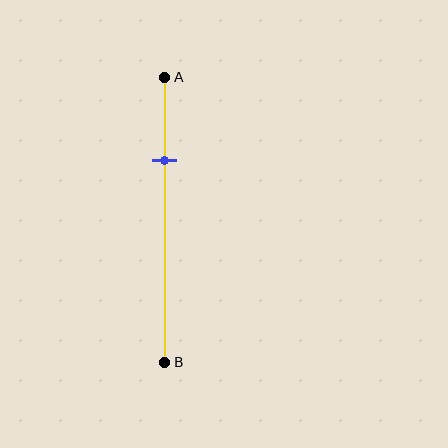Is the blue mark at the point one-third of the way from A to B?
No, the mark is at about 30% from A, not at the 33% one-third point.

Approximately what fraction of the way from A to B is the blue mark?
The blue mark is approximately 30% of the way from A to B.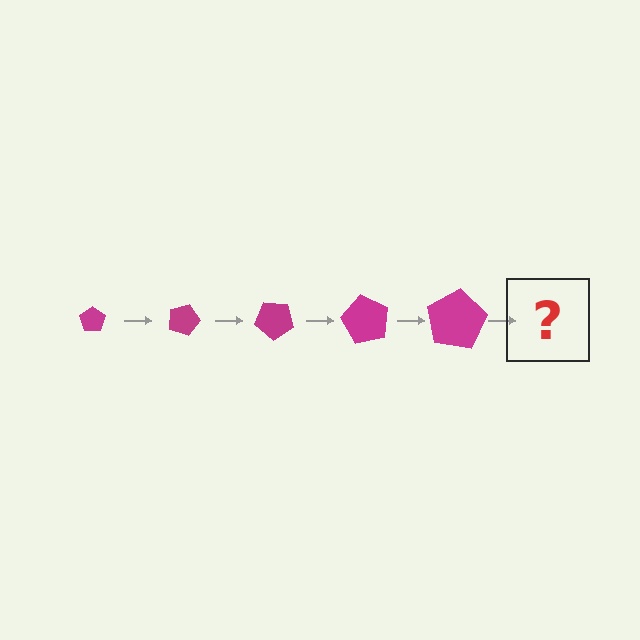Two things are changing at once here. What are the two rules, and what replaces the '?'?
The two rules are that the pentagon grows larger each step and it rotates 20 degrees each step. The '?' should be a pentagon, larger than the previous one and rotated 100 degrees from the start.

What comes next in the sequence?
The next element should be a pentagon, larger than the previous one and rotated 100 degrees from the start.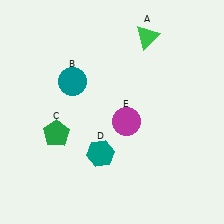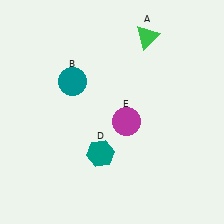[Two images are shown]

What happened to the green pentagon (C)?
The green pentagon (C) was removed in Image 2. It was in the bottom-left area of Image 1.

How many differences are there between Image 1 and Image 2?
There is 1 difference between the two images.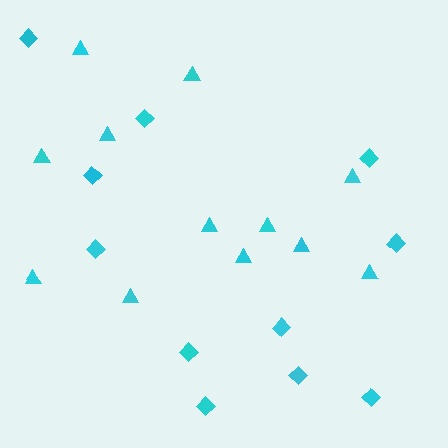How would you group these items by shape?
There are 2 groups: one group of diamonds (11) and one group of triangles (12).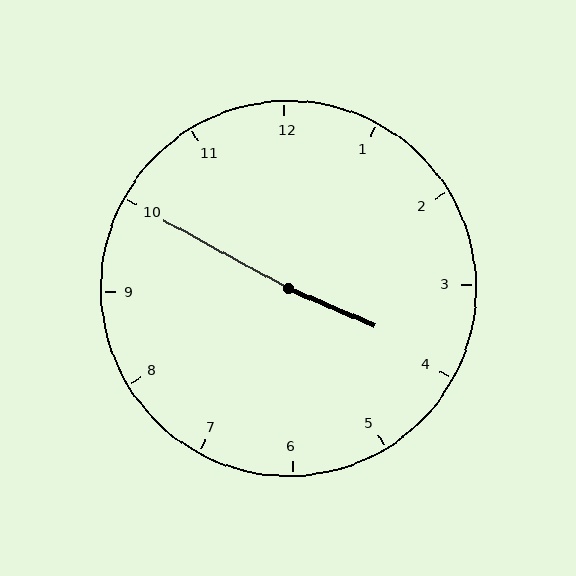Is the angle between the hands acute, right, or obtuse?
It is obtuse.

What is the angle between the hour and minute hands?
Approximately 175 degrees.